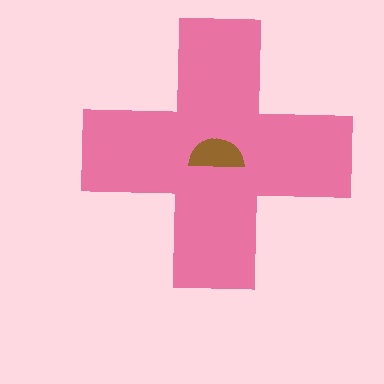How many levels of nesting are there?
2.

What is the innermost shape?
The brown semicircle.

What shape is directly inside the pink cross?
The brown semicircle.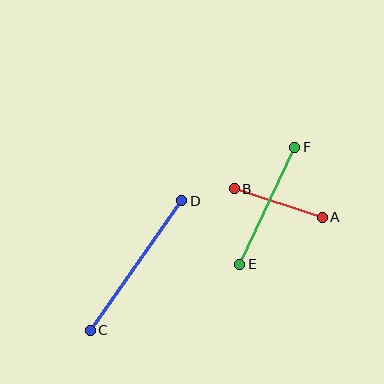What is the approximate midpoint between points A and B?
The midpoint is at approximately (278, 203) pixels.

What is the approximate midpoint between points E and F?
The midpoint is at approximately (267, 206) pixels.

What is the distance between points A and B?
The distance is approximately 93 pixels.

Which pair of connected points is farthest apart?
Points C and D are farthest apart.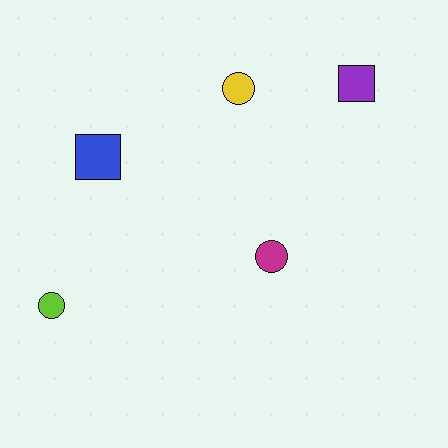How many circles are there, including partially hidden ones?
There are 3 circles.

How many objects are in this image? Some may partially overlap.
There are 5 objects.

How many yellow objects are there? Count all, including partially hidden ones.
There is 1 yellow object.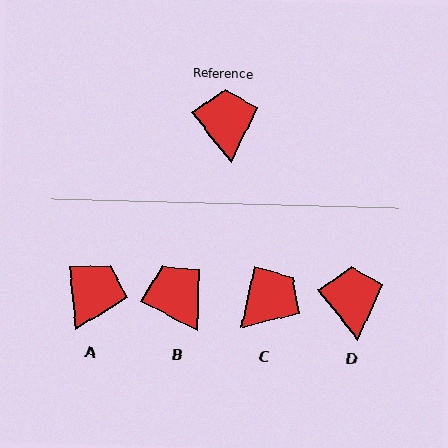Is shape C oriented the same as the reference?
No, it is off by about 51 degrees.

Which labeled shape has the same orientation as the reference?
D.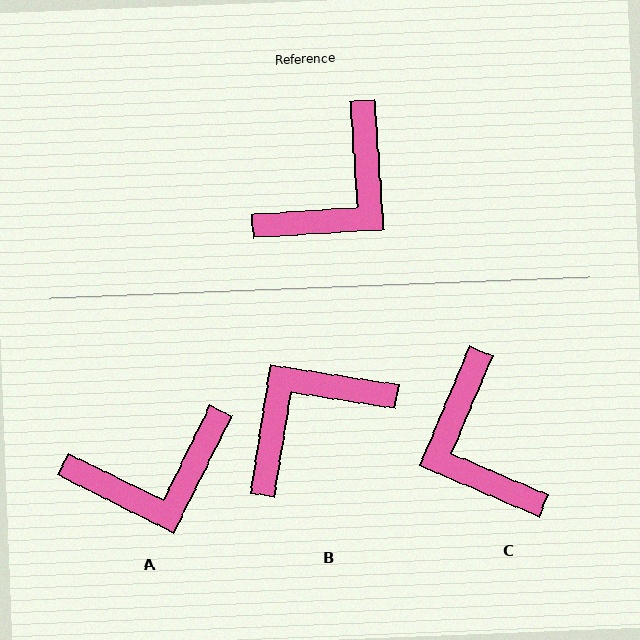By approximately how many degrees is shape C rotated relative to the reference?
Approximately 117 degrees clockwise.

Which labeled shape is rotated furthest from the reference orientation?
B, about 167 degrees away.